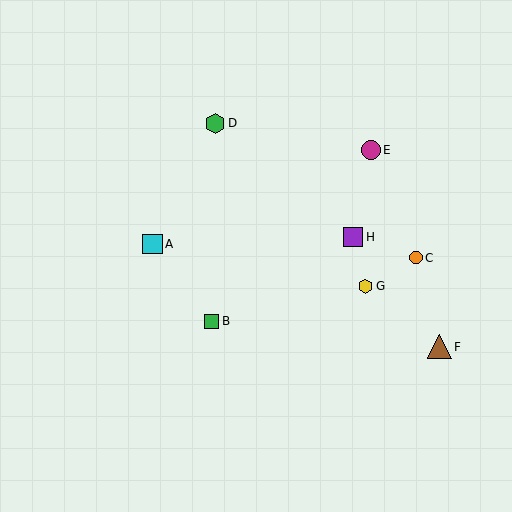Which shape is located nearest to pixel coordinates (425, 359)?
The brown triangle (labeled F) at (439, 347) is nearest to that location.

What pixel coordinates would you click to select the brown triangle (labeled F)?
Click at (439, 347) to select the brown triangle F.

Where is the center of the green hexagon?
The center of the green hexagon is at (215, 123).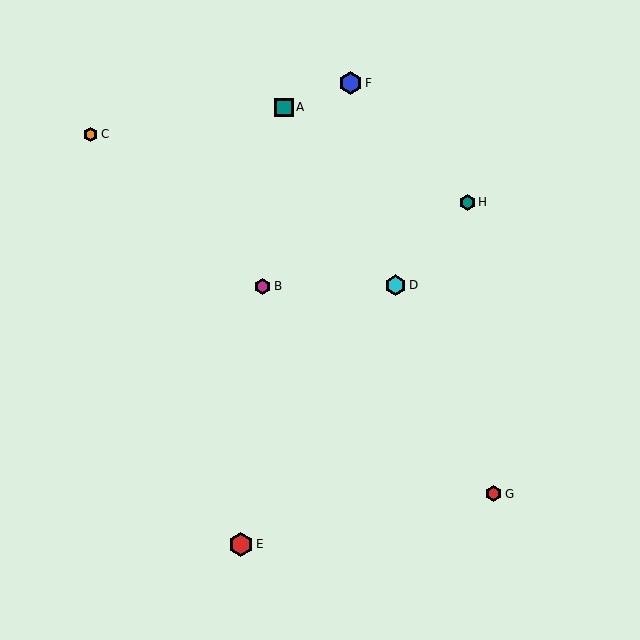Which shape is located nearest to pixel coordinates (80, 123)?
The orange hexagon (labeled C) at (91, 134) is nearest to that location.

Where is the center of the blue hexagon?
The center of the blue hexagon is at (351, 83).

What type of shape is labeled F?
Shape F is a blue hexagon.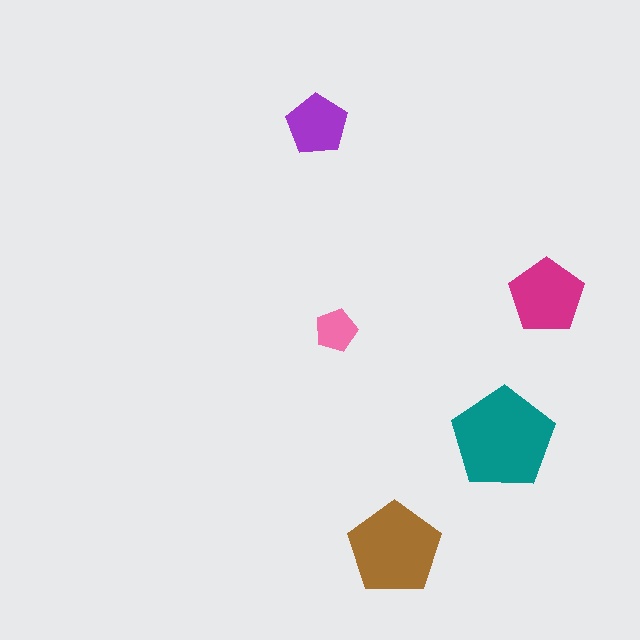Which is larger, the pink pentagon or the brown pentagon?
The brown one.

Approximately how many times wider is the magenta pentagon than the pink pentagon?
About 2 times wider.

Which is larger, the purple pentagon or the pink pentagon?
The purple one.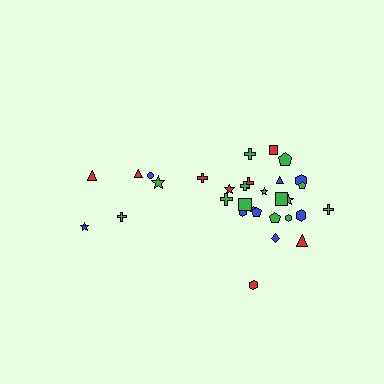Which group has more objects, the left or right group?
The right group.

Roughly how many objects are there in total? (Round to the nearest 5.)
Roughly 30 objects in total.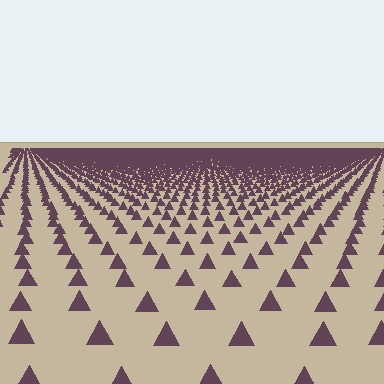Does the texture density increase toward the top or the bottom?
Density increases toward the top.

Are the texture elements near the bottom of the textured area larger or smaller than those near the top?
Larger. Near the bottom, elements are closer to the viewer and appear at a bigger on-screen size.